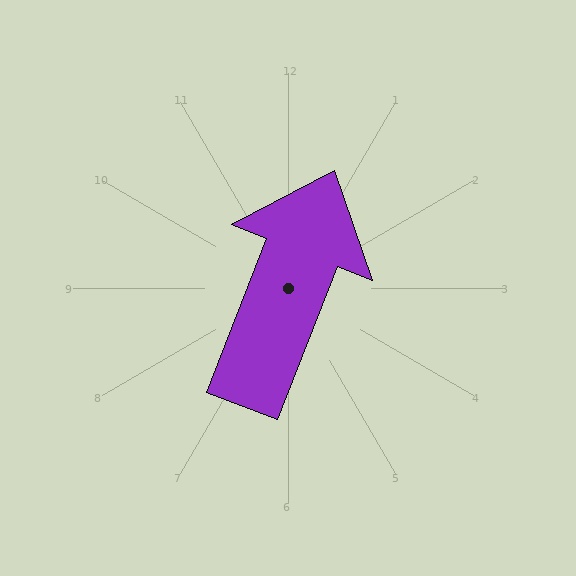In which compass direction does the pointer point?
North.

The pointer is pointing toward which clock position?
Roughly 1 o'clock.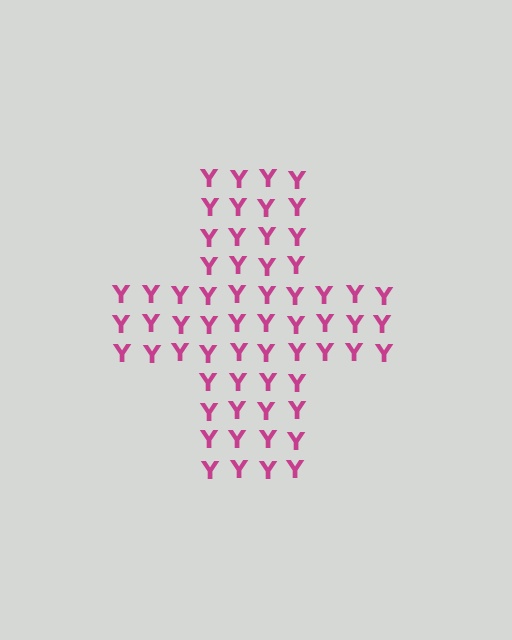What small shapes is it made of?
It is made of small letter Y's.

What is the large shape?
The large shape is a cross.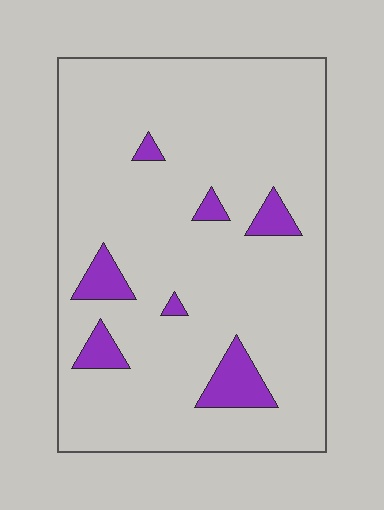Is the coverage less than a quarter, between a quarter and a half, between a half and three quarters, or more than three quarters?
Less than a quarter.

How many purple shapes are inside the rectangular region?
7.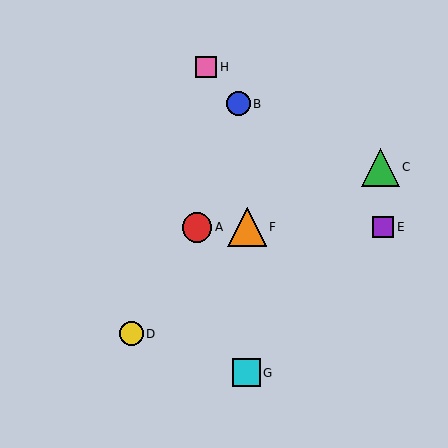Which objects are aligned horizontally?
Objects A, E, F are aligned horizontally.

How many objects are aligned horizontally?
3 objects (A, E, F) are aligned horizontally.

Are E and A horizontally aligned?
Yes, both are at y≈227.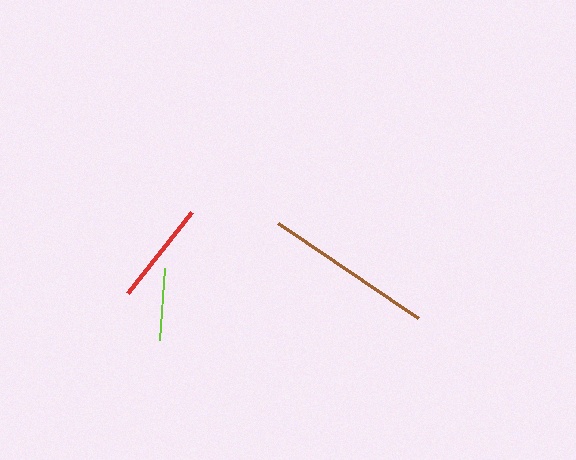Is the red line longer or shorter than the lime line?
The red line is longer than the lime line.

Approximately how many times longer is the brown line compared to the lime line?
The brown line is approximately 2.4 times the length of the lime line.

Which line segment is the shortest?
The lime line is the shortest at approximately 72 pixels.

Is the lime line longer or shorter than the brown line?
The brown line is longer than the lime line.